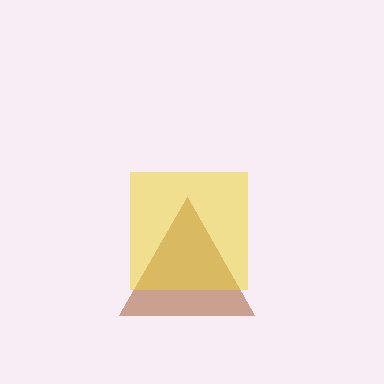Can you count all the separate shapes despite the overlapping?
Yes, there are 2 separate shapes.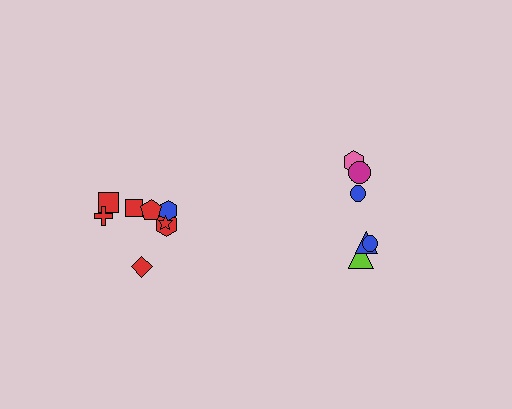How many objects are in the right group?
There are 6 objects.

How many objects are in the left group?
There are 8 objects.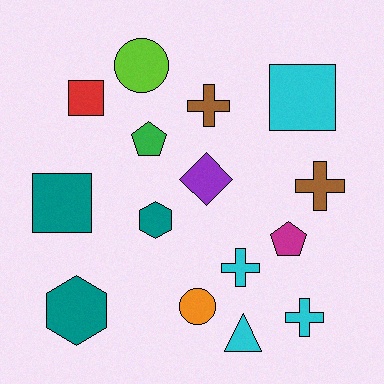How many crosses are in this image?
There are 4 crosses.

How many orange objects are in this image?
There is 1 orange object.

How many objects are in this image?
There are 15 objects.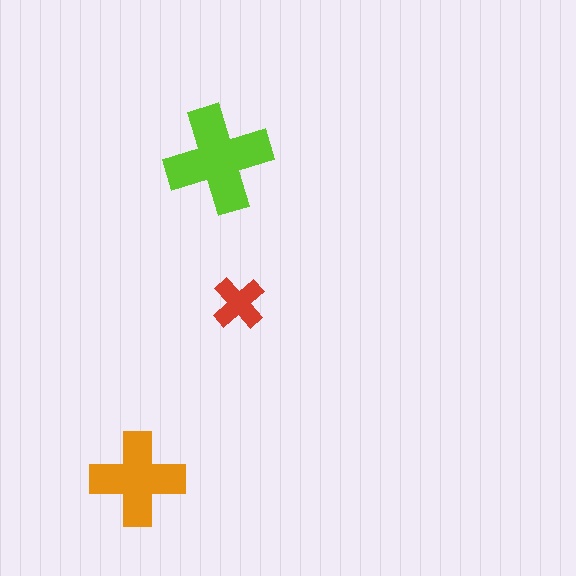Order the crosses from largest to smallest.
the lime one, the orange one, the red one.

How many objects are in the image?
There are 3 objects in the image.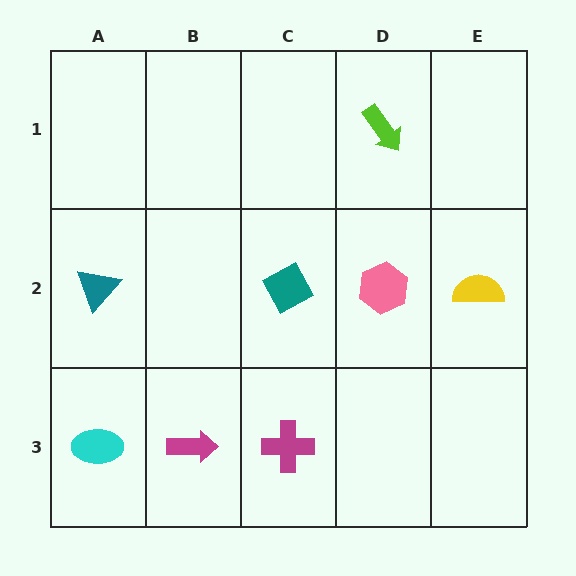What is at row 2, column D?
A pink hexagon.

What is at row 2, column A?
A teal triangle.